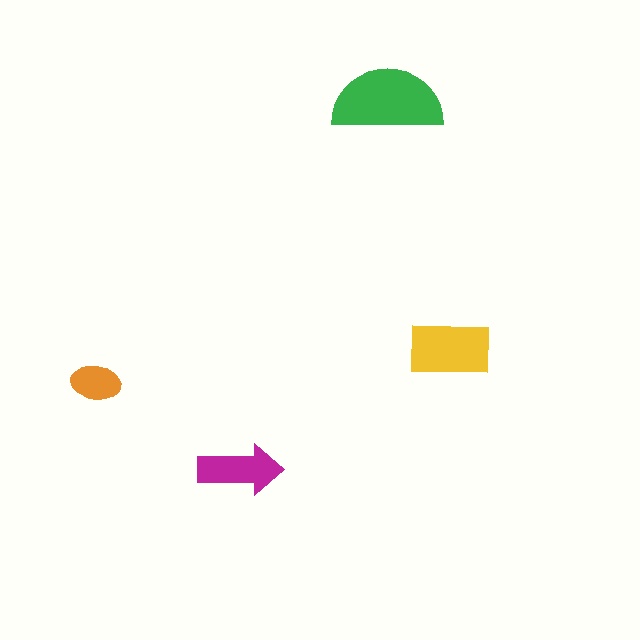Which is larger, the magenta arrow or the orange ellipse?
The magenta arrow.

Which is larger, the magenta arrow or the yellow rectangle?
The yellow rectangle.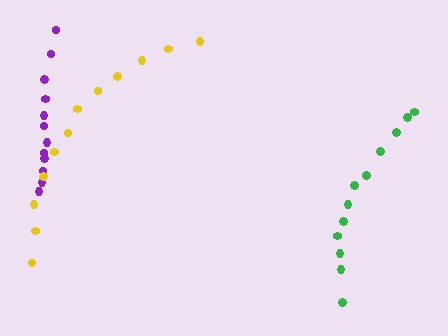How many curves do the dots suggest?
There are 3 distinct paths.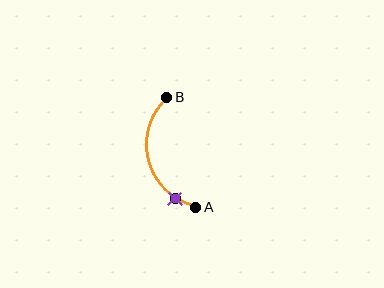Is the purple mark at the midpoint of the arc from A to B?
No. The purple mark lies on the arc but is closer to endpoint A. The arc midpoint would be at the point on the curve equidistant along the arc from both A and B.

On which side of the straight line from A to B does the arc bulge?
The arc bulges to the left of the straight line connecting A and B.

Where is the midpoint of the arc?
The arc midpoint is the point on the curve farthest from the straight line joining A and B. It sits to the left of that line.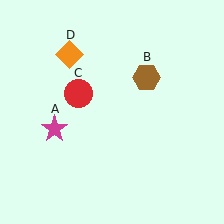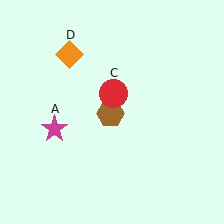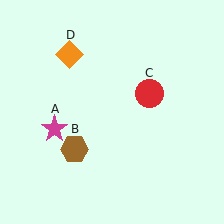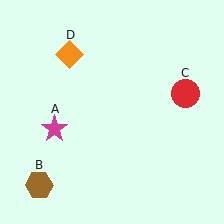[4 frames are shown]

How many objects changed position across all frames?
2 objects changed position: brown hexagon (object B), red circle (object C).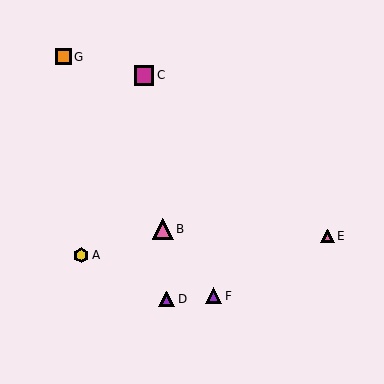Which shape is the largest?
The pink triangle (labeled B) is the largest.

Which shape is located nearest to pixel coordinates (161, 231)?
The pink triangle (labeled B) at (163, 229) is nearest to that location.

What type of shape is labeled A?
Shape A is a yellow hexagon.